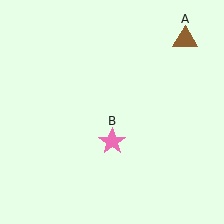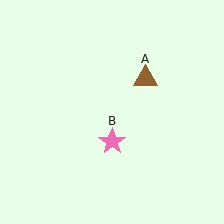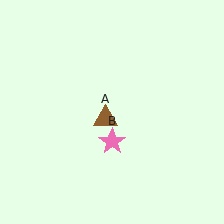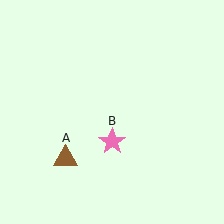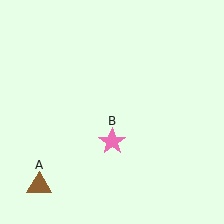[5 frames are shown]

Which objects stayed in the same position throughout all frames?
Pink star (object B) remained stationary.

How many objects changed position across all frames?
1 object changed position: brown triangle (object A).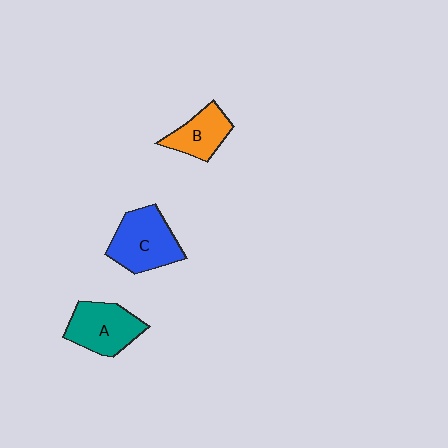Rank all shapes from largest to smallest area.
From largest to smallest: C (blue), A (teal), B (orange).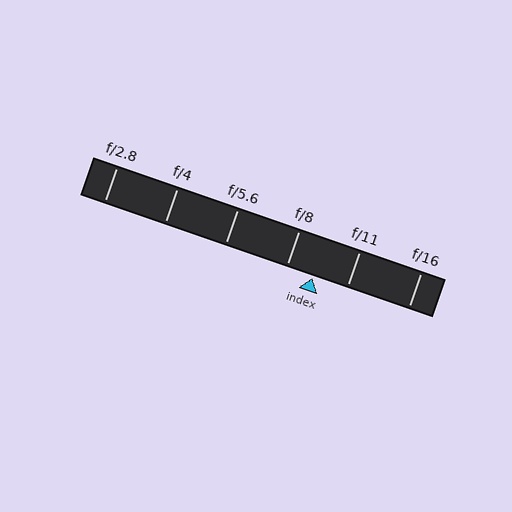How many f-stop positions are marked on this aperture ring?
There are 6 f-stop positions marked.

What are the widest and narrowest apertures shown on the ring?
The widest aperture shown is f/2.8 and the narrowest is f/16.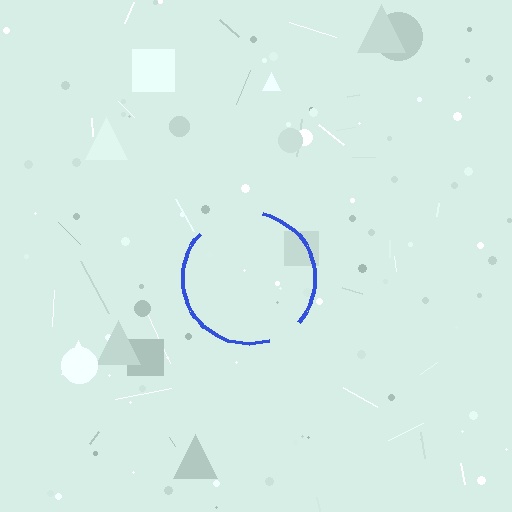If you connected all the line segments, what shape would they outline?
They would outline a circle.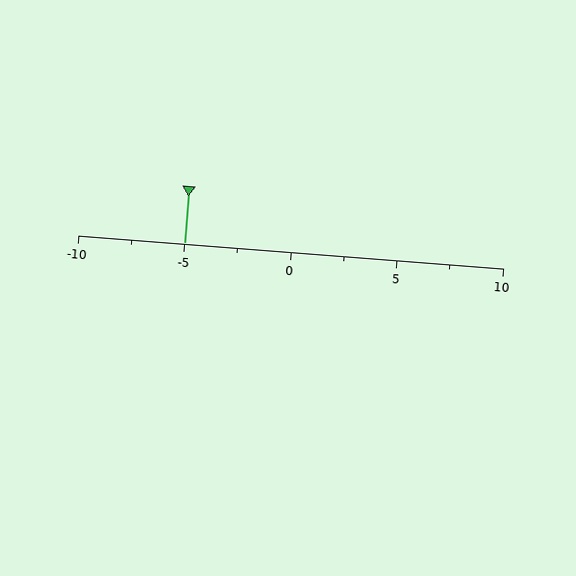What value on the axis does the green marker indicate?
The marker indicates approximately -5.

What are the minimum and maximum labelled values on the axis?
The axis runs from -10 to 10.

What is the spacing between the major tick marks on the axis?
The major ticks are spaced 5 apart.